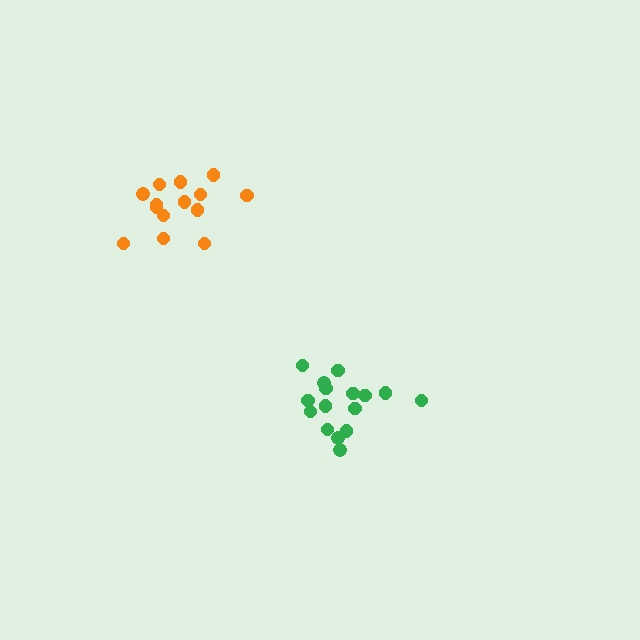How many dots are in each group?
Group 1: 14 dots, Group 2: 16 dots (30 total).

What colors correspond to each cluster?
The clusters are colored: orange, green.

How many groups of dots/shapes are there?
There are 2 groups.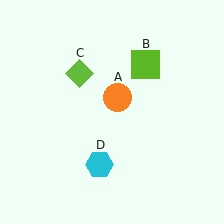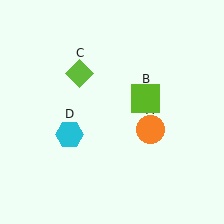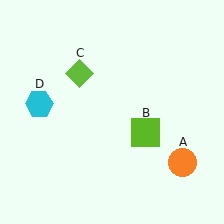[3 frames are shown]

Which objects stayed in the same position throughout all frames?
Lime diamond (object C) remained stationary.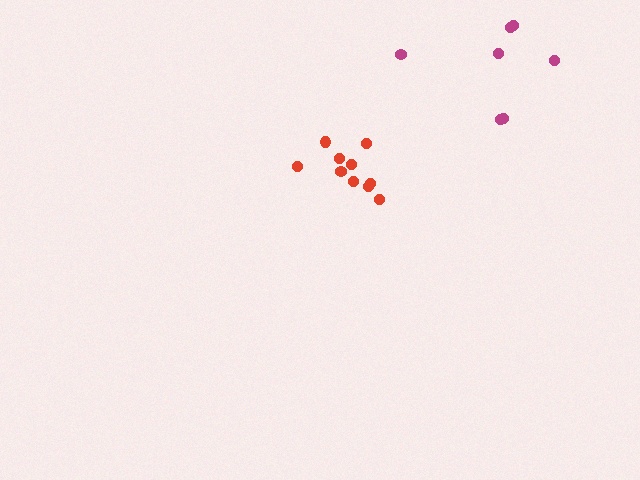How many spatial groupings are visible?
There are 2 spatial groupings.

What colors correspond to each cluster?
The clusters are colored: red, magenta.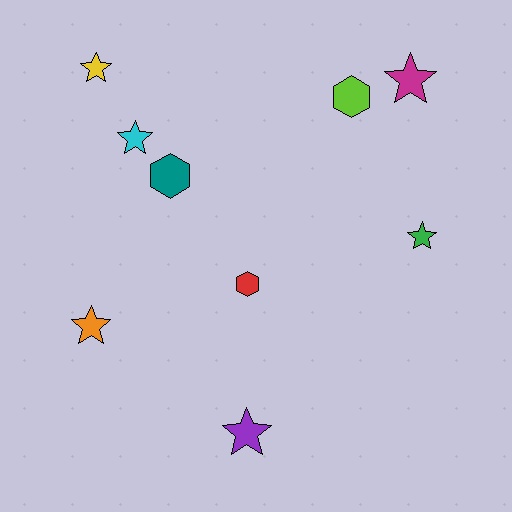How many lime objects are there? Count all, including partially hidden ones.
There is 1 lime object.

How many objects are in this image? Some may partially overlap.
There are 9 objects.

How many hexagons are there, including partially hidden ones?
There are 3 hexagons.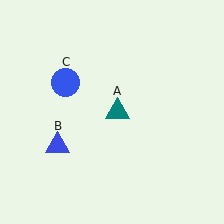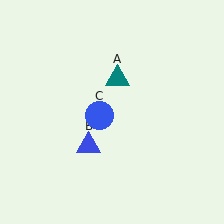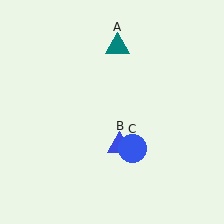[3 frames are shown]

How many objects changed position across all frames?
3 objects changed position: teal triangle (object A), blue triangle (object B), blue circle (object C).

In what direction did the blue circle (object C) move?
The blue circle (object C) moved down and to the right.